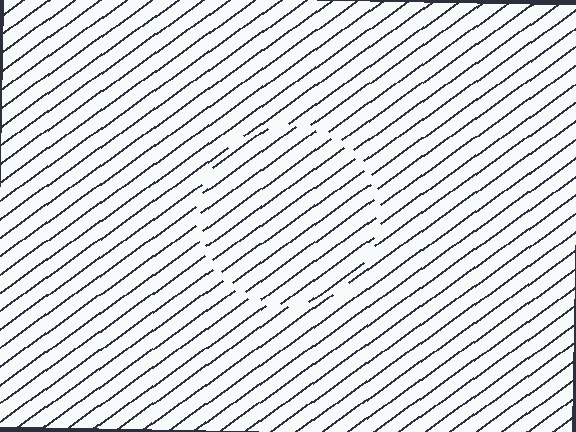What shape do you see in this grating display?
An illusory circle. The interior of the shape contains the same grating, shifted by half a period — the contour is defined by the phase discontinuity where line-ends from the inner and outer gratings abut.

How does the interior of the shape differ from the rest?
The interior of the shape contains the same grating, shifted by half a period — the contour is defined by the phase discontinuity where line-ends from the inner and outer gratings abut.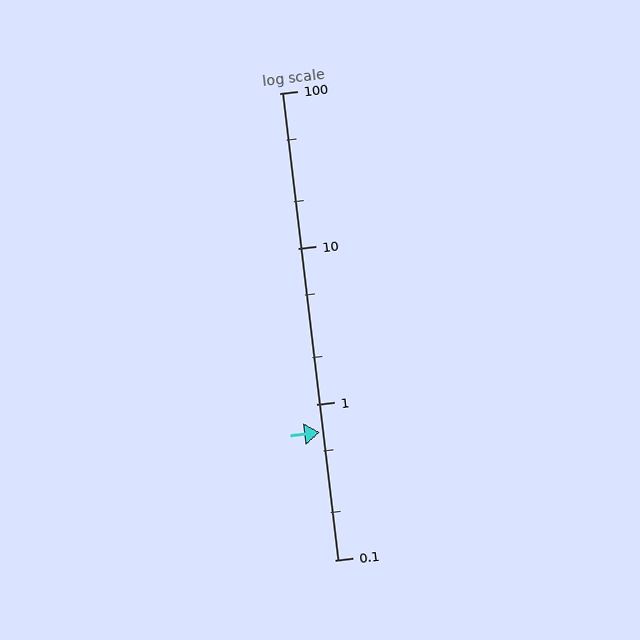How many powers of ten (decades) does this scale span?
The scale spans 3 decades, from 0.1 to 100.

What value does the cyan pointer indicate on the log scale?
The pointer indicates approximately 0.66.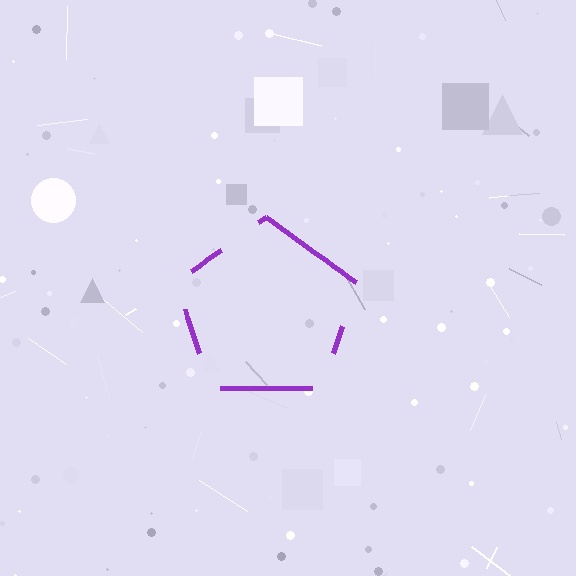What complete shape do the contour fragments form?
The contour fragments form a pentagon.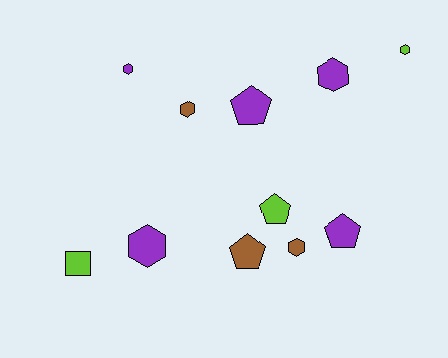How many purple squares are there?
There are no purple squares.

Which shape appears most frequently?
Hexagon, with 6 objects.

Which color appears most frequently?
Purple, with 5 objects.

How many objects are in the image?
There are 11 objects.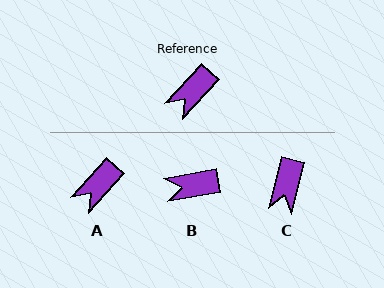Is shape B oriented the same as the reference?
No, it is off by about 38 degrees.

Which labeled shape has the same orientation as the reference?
A.